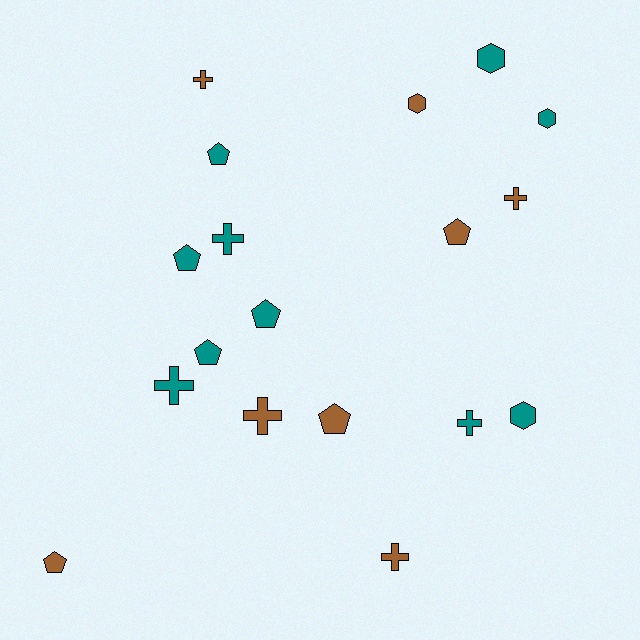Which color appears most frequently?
Teal, with 10 objects.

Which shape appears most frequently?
Pentagon, with 7 objects.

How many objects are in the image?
There are 18 objects.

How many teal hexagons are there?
There are 3 teal hexagons.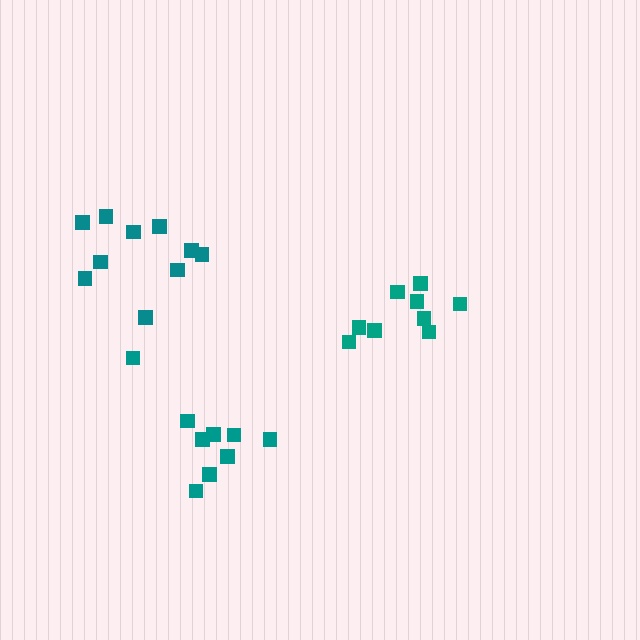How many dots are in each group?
Group 1: 10 dots, Group 2: 9 dots, Group 3: 9 dots (28 total).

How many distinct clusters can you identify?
There are 3 distinct clusters.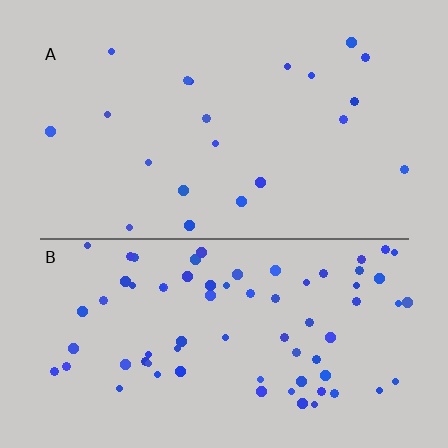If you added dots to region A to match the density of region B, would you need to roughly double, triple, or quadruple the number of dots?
Approximately triple.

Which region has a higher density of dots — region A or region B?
B (the bottom).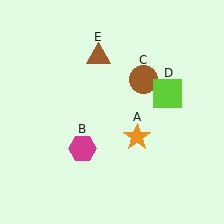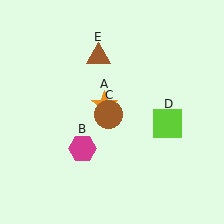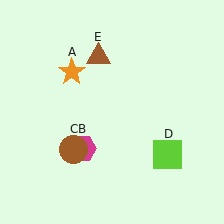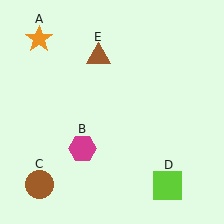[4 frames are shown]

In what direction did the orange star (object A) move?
The orange star (object A) moved up and to the left.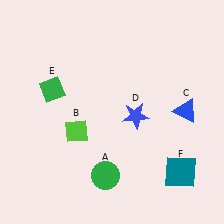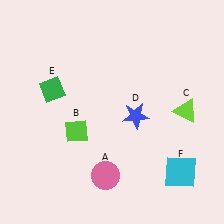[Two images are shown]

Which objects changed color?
A changed from green to pink. C changed from blue to lime. F changed from teal to cyan.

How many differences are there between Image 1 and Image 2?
There are 3 differences between the two images.